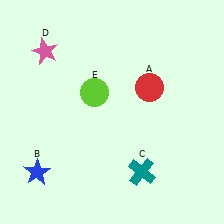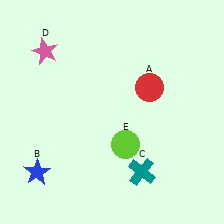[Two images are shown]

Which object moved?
The lime circle (E) moved down.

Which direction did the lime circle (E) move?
The lime circle (E) moved down.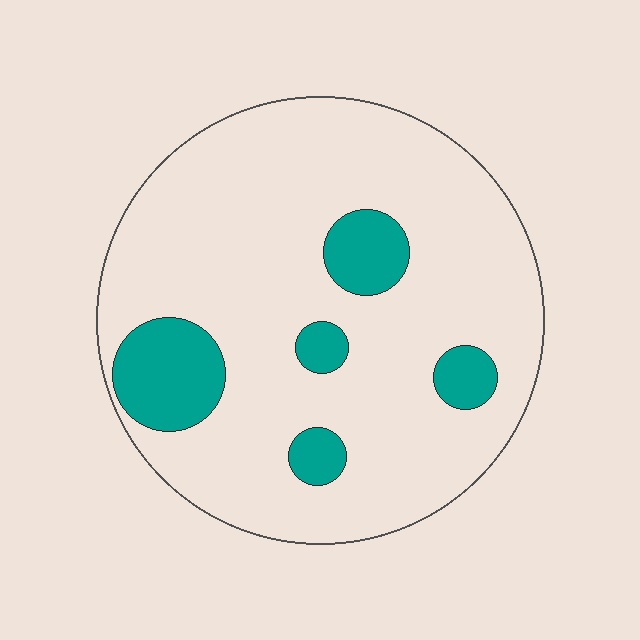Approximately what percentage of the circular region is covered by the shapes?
Approximately 15%.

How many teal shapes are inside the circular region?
5.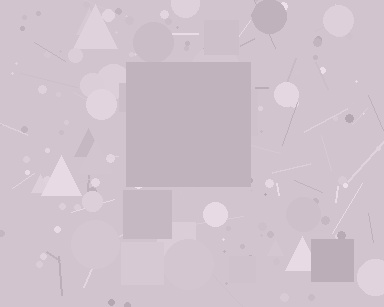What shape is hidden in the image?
A square is hidden in the image.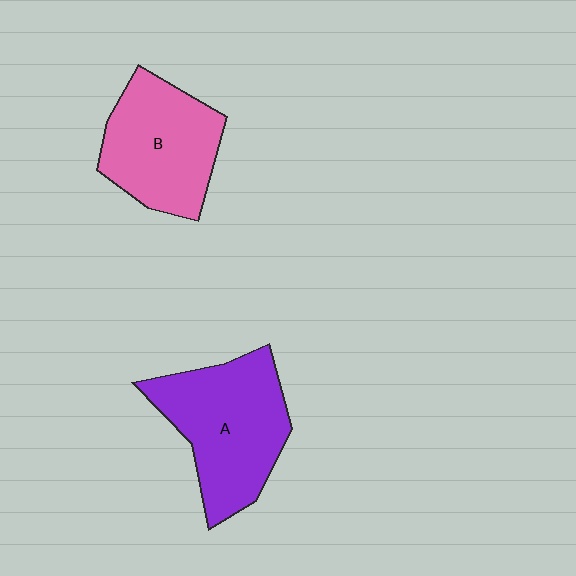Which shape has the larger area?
Shape A (purple).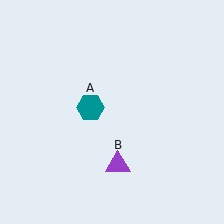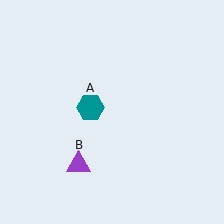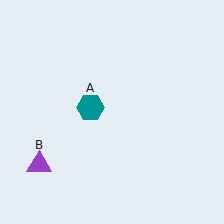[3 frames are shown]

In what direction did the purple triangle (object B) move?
The purple triangle (object B) moved left.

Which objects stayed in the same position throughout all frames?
Teal hexagon (object A) remained stationary.